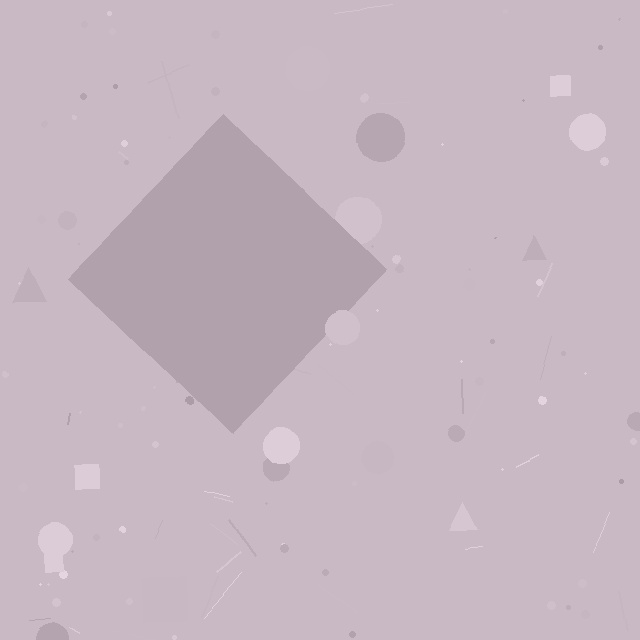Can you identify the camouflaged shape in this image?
The camouflaged shape is a diamond.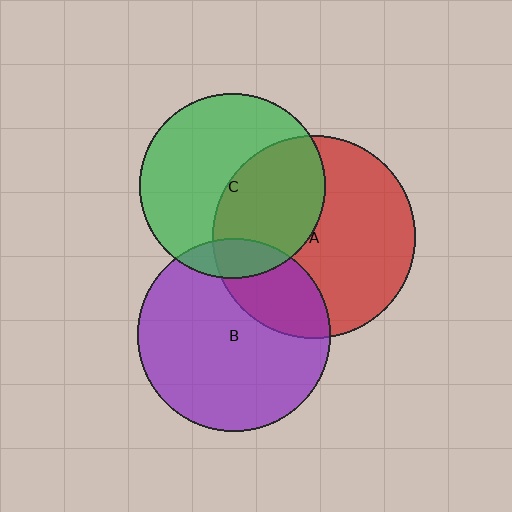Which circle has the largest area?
Circle A (red).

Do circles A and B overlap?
Yes.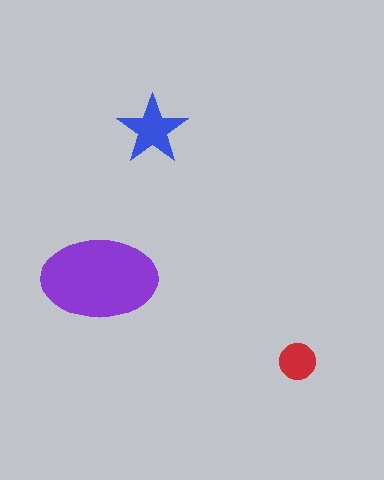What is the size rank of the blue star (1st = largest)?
2nd.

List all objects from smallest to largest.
The red circle, the blue star, the purple ellipse.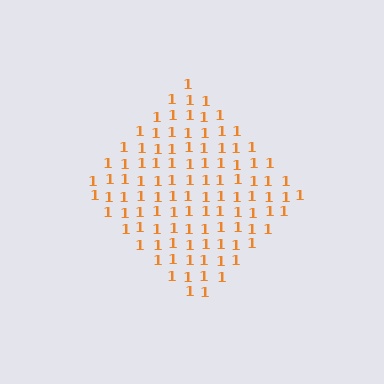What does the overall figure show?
The overall figure shows a diamond.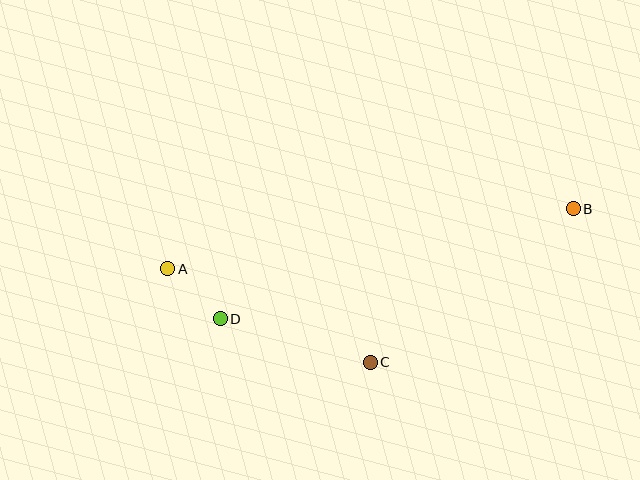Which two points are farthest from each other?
Points A and B are farthest from each other.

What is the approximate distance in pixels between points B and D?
The distance between B and D is approximately 370 pixels.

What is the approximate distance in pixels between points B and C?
The distance between B and C is approximately 255 pixels.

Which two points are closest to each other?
Points A and D are closest to each other.